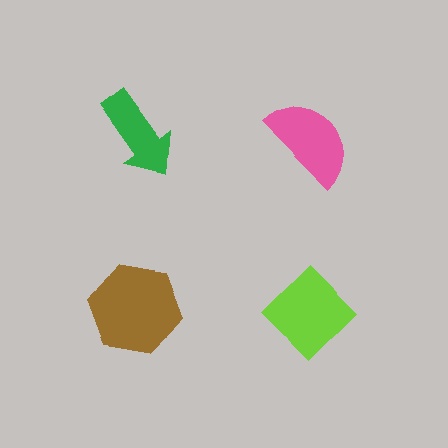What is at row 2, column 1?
A brown hexagon.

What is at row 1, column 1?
A green arrow.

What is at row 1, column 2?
A pink semicircle.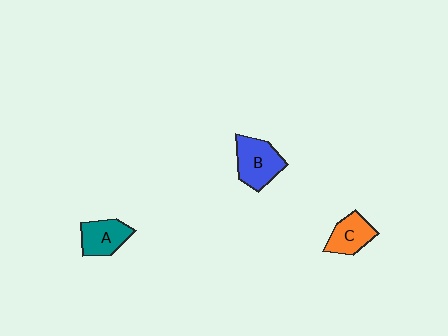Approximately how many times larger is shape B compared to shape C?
Approximately 1.3 times.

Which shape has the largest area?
Shape B (blue).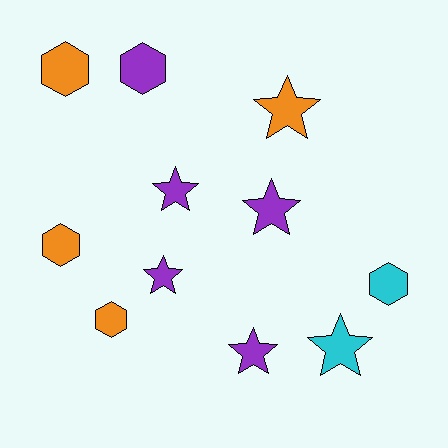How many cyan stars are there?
There is 1 cyan star.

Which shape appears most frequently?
Star, with 6 objects.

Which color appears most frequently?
Purple, with 5 objects.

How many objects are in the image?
There are 11 objects.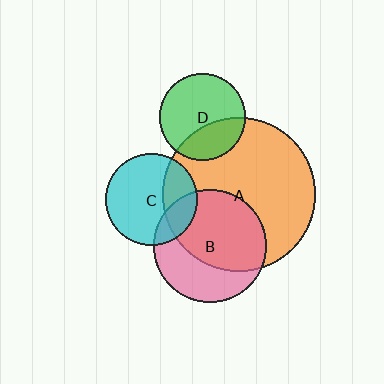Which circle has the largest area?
Circle A (orange).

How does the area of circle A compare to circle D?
Approximately 3.2 times.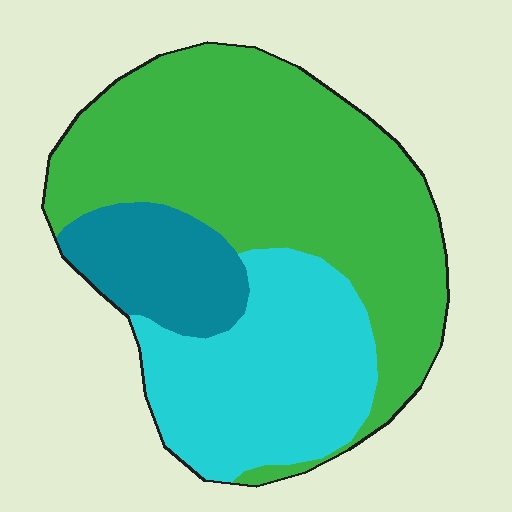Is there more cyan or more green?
Green.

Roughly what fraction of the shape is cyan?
Cyan takes up about one third (1/3) of the shape.